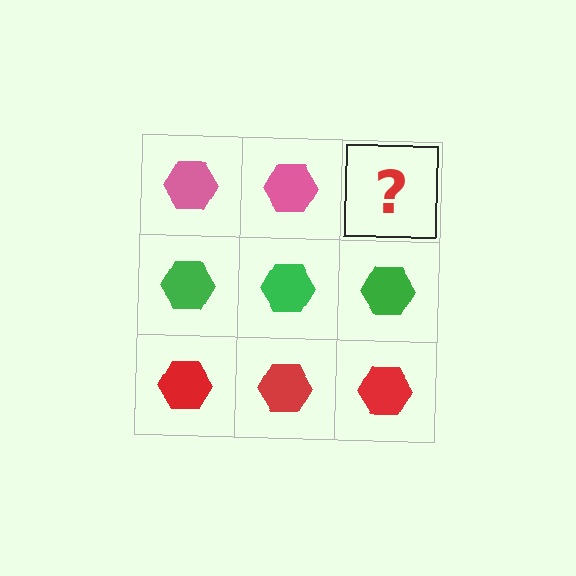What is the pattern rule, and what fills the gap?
The rule is that each row has a consistent color. The gap should be filled with a pink hexagon.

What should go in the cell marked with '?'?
The missing cell should contain a pink hexagon.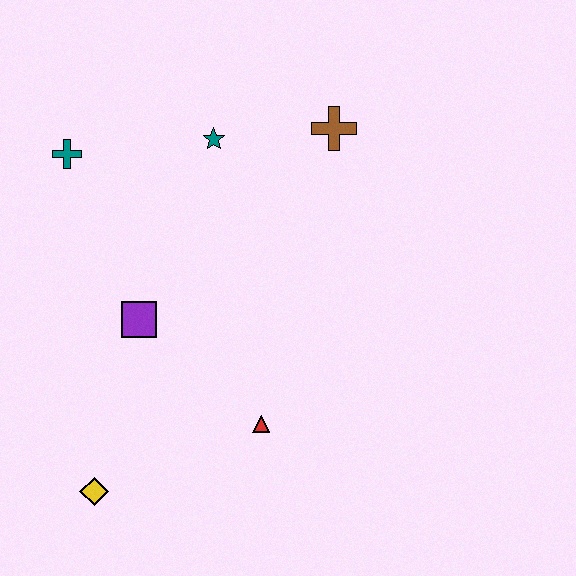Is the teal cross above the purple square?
Yes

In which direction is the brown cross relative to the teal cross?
The brown cross is to the right of the teal cross.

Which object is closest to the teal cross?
The teal star is closest to the teal cross.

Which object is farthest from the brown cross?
The yellow diamond is farthest from the brown cross.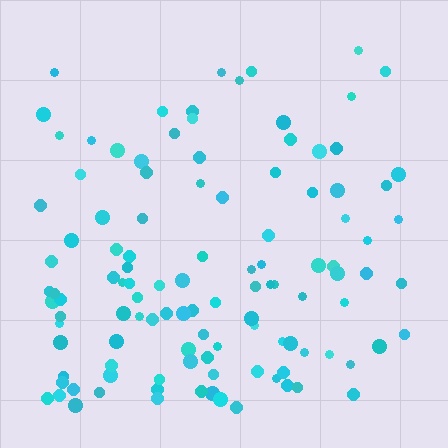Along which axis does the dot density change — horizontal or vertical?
Vertical.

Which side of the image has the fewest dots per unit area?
The top.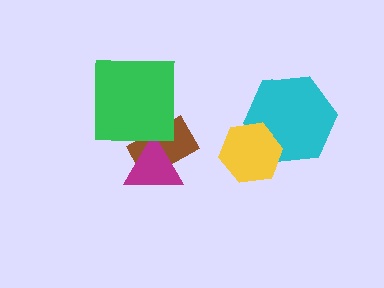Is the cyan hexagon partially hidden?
Yes, it is partially covered by another shape.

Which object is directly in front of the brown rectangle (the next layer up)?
The magenta triangle is directly in front of the brown rectangle.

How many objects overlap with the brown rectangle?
2 objects overlap with the brown rectangle.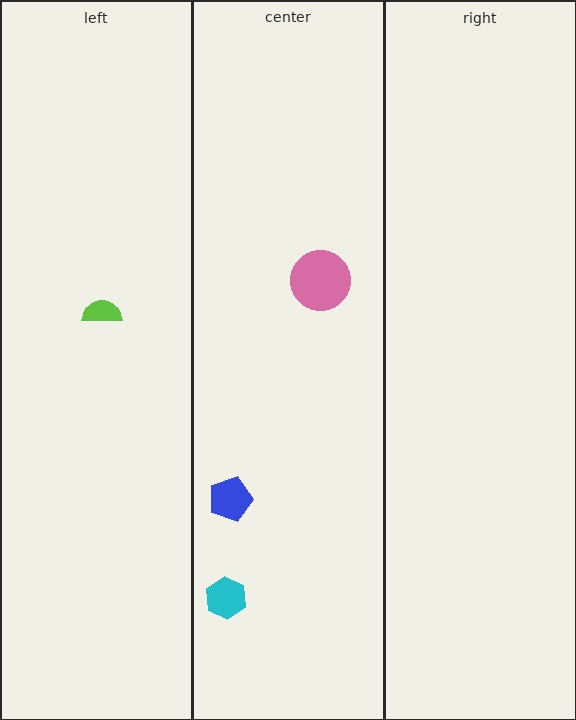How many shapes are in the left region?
1.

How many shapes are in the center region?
3.